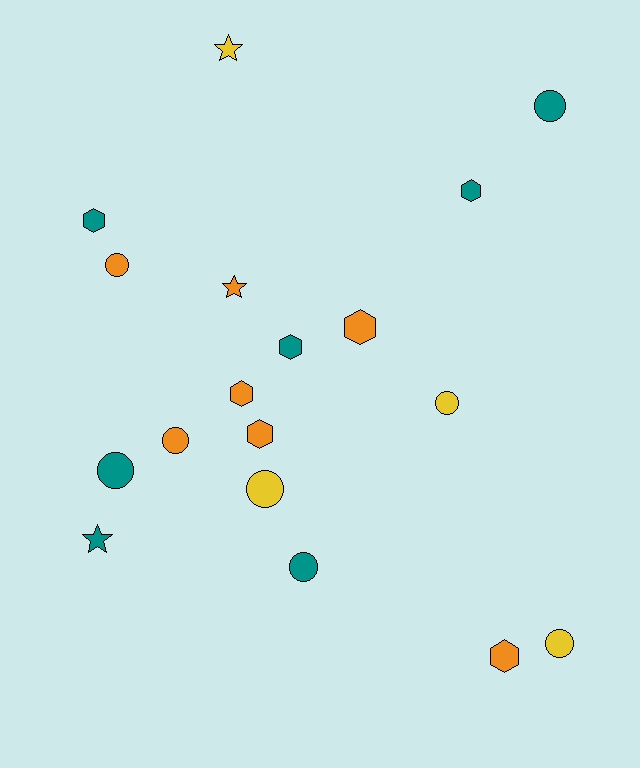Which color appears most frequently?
Teal, with 7 objects.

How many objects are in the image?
There are 18 objects.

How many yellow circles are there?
There are 3 yellow circles.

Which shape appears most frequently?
Circle, with 8 objects.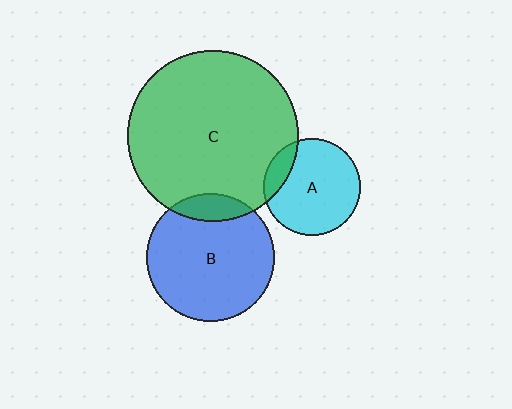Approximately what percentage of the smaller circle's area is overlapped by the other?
Approximately 15%.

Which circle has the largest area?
Circle C (green).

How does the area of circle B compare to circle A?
Approximately 1.7 times.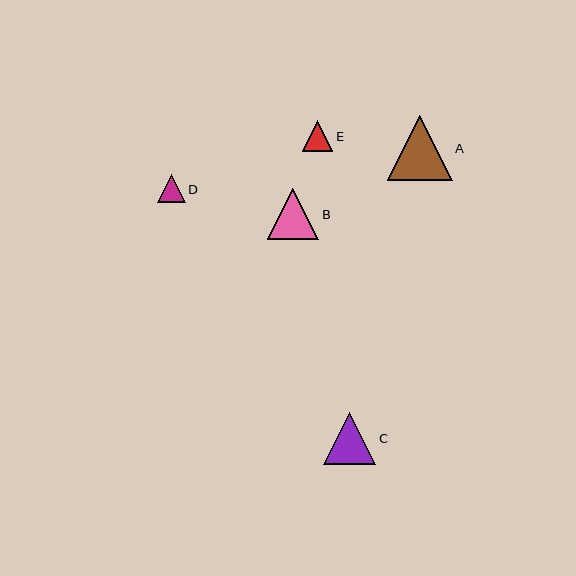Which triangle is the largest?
Triangle A is the largest with a size of approximately 65 pixels.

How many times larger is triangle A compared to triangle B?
Triangle A is approximately 1.3 times the size of triangle B.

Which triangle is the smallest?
Triangle D is the smallest with a size of approximately 27 pixels.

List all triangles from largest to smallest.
From largest to smallest: A, C, B, E, D.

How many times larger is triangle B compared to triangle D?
Triangle B is approximately 1.9 times the size of triangle D.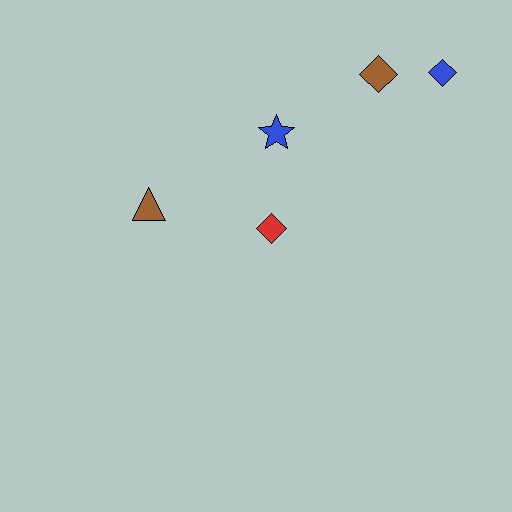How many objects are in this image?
There are 5 objects.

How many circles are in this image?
There are no circles.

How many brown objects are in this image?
There are 2 brown objects.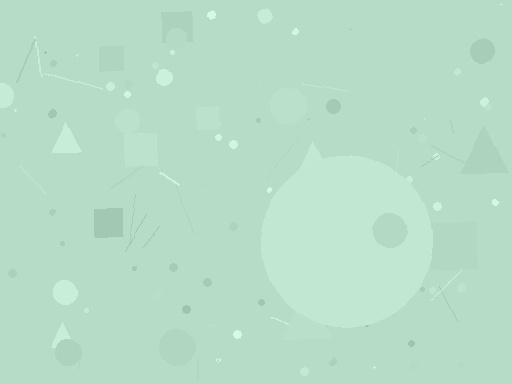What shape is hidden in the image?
A circle is hidden in the image.